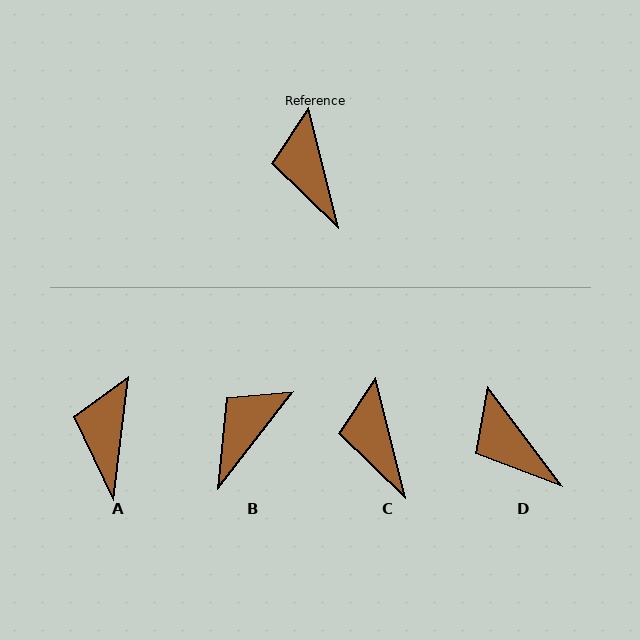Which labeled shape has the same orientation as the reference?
C.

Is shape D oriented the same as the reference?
No, it is off by about 23 degrees.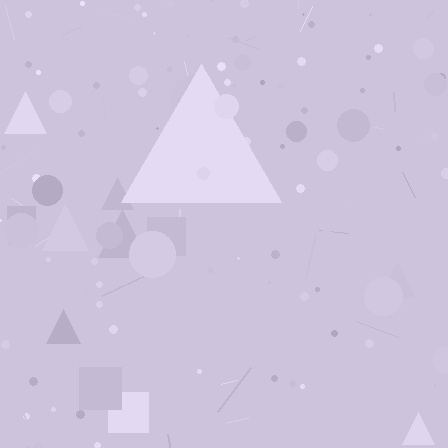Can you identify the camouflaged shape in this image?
The camouflaged shape is a triangle.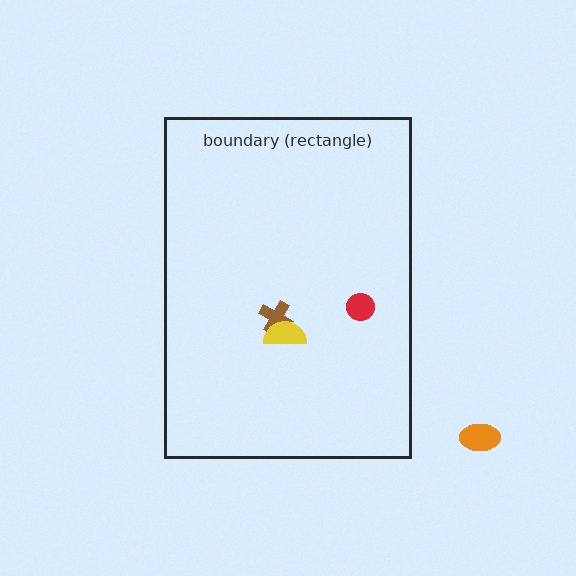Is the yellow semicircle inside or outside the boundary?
Inside.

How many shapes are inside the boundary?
3 inside, 1 outside.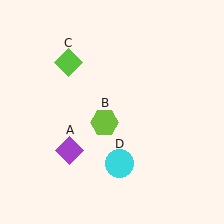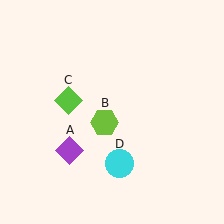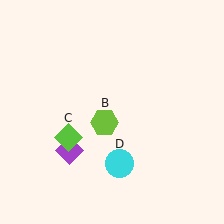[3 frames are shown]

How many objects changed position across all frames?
1 object changed position: lime diamond (object C).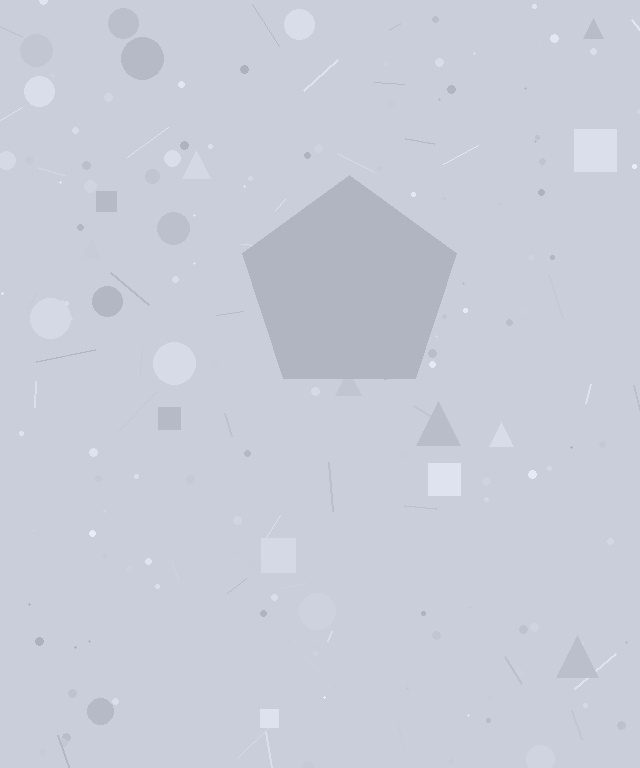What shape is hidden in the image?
A pentagon is hidden in the image.